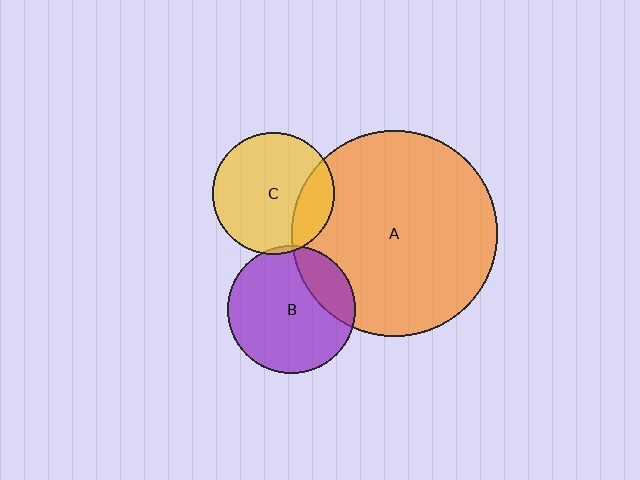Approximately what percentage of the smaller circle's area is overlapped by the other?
Approximately 20%.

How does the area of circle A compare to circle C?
Approximately 2.9 times.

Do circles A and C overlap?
Yes.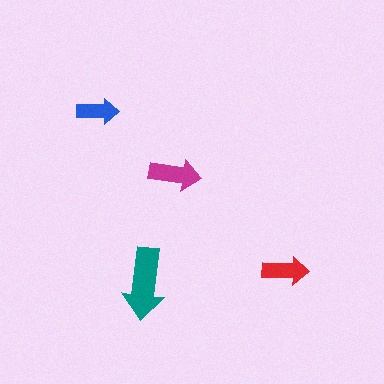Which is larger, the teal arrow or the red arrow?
The teal one.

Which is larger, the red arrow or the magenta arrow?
The magenta one.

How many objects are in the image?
There are 4 objects in the image.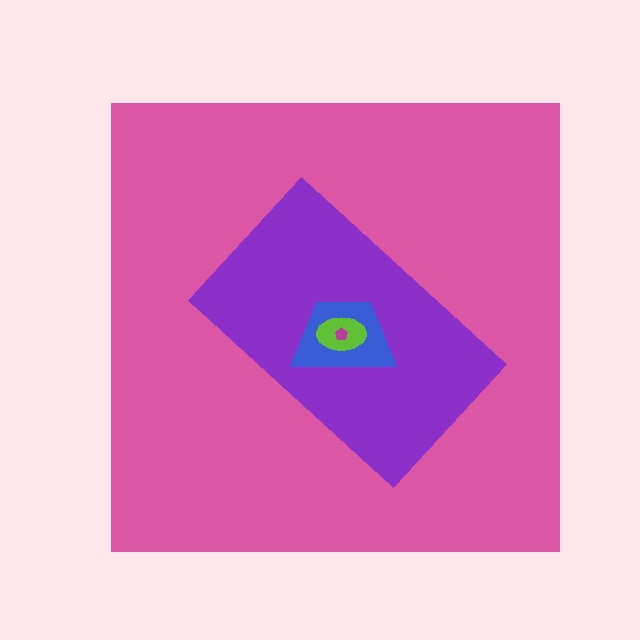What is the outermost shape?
The pink square.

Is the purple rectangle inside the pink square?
Yes.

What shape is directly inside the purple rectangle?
The blue trapezoid.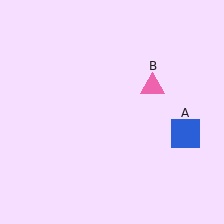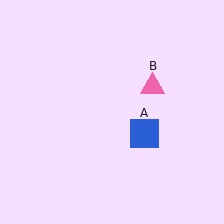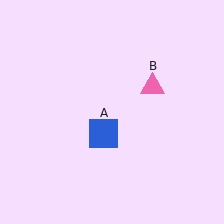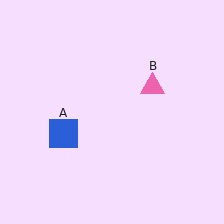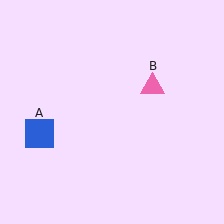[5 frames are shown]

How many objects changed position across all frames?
1 object changed position: blue square (object A).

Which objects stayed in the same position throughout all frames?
Pink triangle (object B) remained stationary.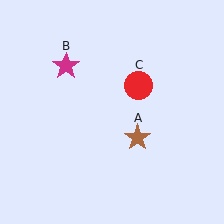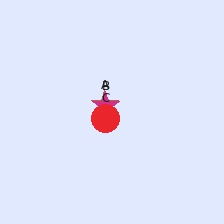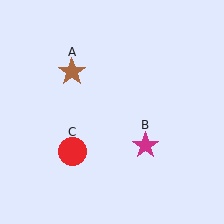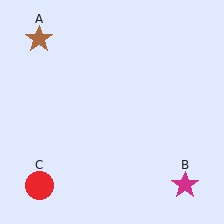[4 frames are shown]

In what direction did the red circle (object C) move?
The red circle (object C) moved down and to the left.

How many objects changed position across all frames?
3 objects changed position: brown star (object A), magenta star (object B), red circle (object C).